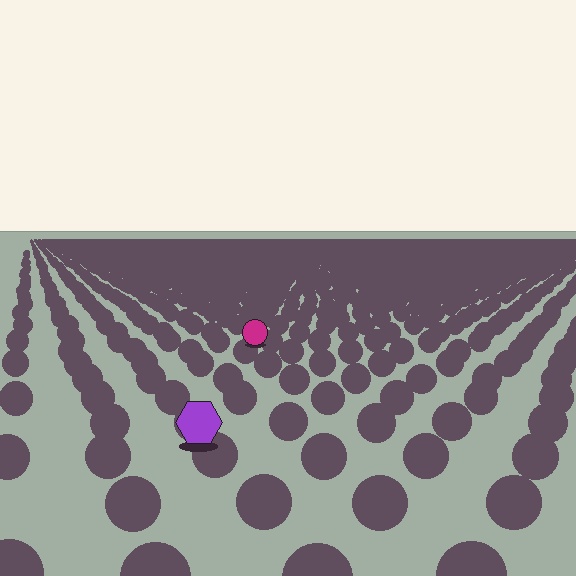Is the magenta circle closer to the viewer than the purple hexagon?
No. The purple hexagon is closer — you can tell from the texture gradient: the ground texture is coarser near it.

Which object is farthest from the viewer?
The magenta circle is farthest from the viewer. It appears smaller and the ground texture around it is denser.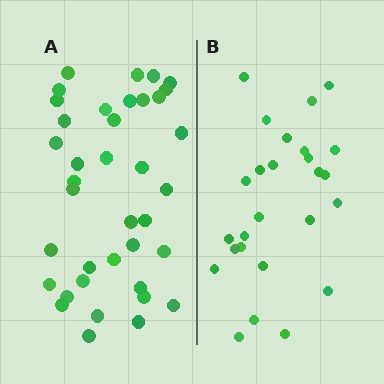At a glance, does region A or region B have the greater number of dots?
Region A (the left region) has more dots.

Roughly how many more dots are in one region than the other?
Region A has roughly 12 or so more dots than region B.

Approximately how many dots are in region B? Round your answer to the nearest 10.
About 30 dots. (The exact count is 26, which rounds to 30.)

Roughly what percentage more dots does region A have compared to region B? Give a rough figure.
About 45% more.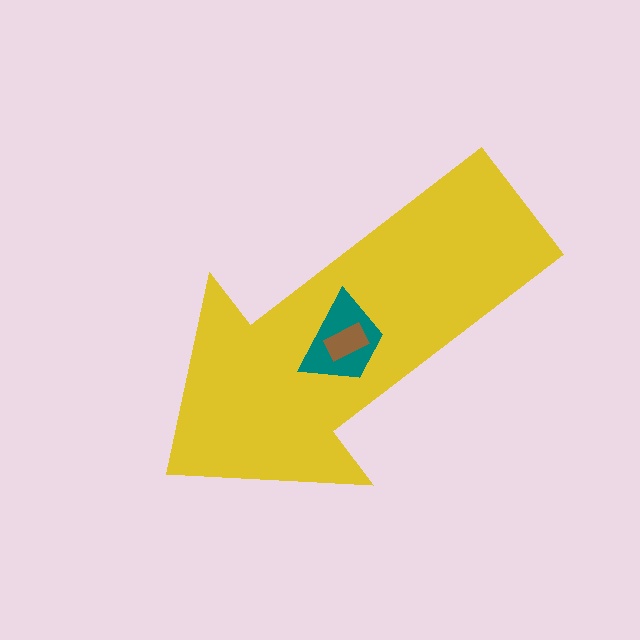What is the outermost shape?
The yellow arrow.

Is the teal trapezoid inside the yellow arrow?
Yes.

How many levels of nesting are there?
3.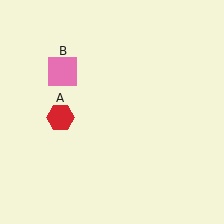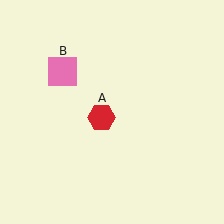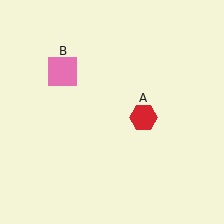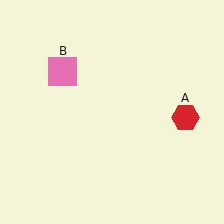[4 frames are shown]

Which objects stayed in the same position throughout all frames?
Pink square (object B) remained stationary.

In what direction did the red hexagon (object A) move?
The red hexagon (object A) moved right.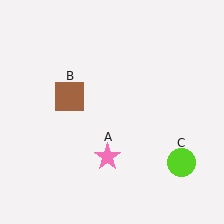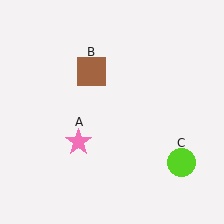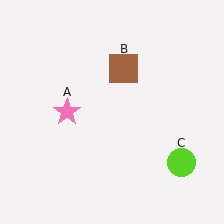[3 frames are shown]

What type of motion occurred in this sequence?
The pink star (object A), brown square (object B) rotated clockwise around the center of the scene.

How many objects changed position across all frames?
2 objects changed position: pink star (object A), brown square (object B).